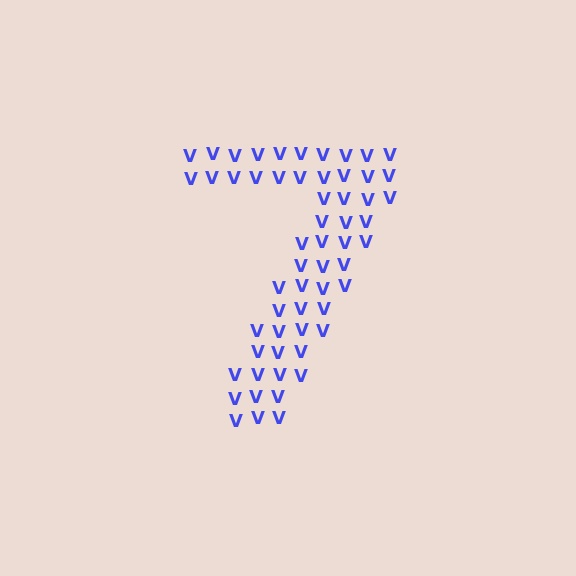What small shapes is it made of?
It is made of small letter V's.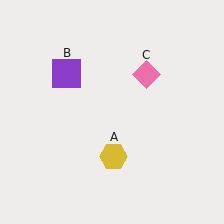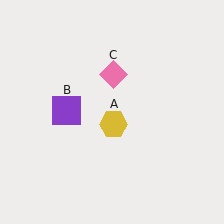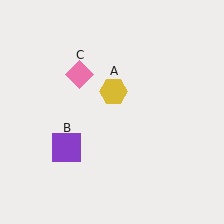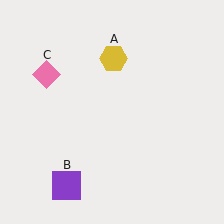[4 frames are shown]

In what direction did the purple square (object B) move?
The purple square (object B) moved down.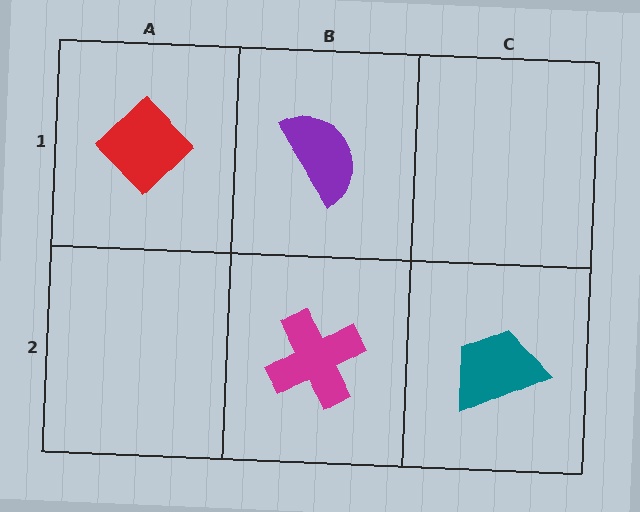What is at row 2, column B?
A magenta cross.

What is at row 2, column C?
A teal trapezoid.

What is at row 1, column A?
A red diamond.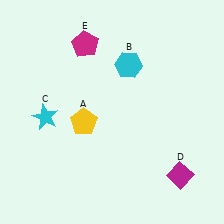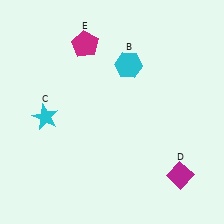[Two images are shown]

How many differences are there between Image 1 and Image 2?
There is 1 difference between the two images.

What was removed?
The yellow pentagon (A) was removed in Image 2.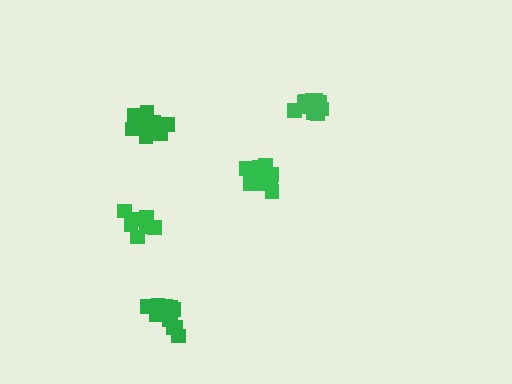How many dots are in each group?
Group 1: 13 dots, Group 2: 10 dots, Group 3: 13 dots, Group 4: 7 dots, Group 5: 13 dots (56 total).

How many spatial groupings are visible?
There are 5 spatial groupings.